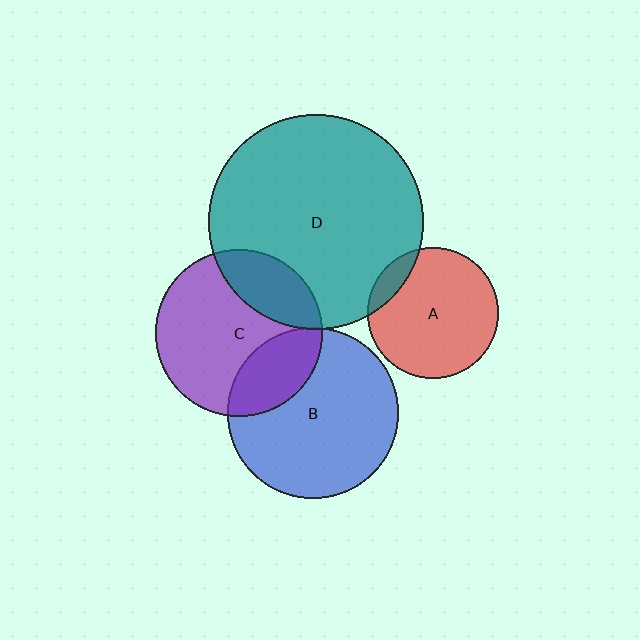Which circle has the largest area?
Circle D (teal).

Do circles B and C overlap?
Yes.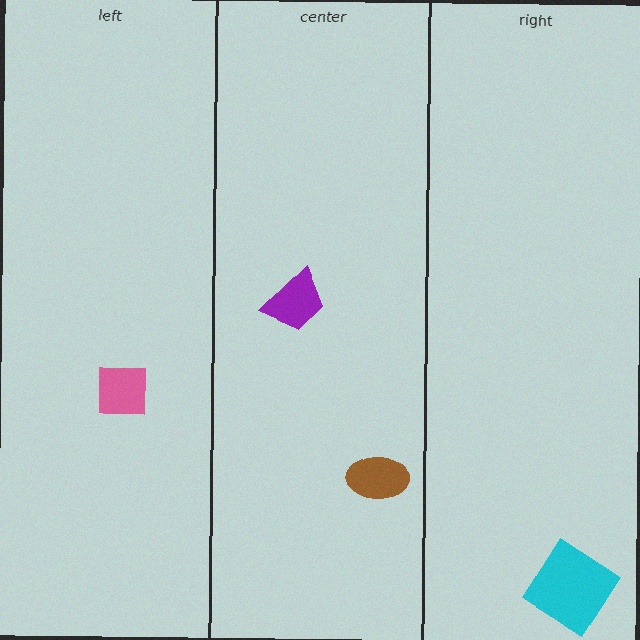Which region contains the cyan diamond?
The right region.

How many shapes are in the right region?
1.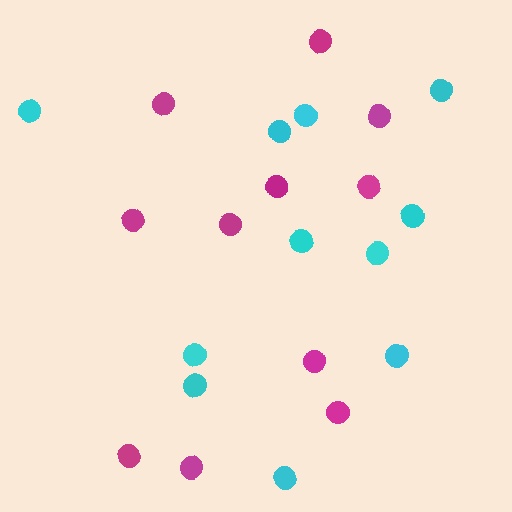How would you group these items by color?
There are 2 groups: one group of magenta circles (11) and one group of cyan circles (11).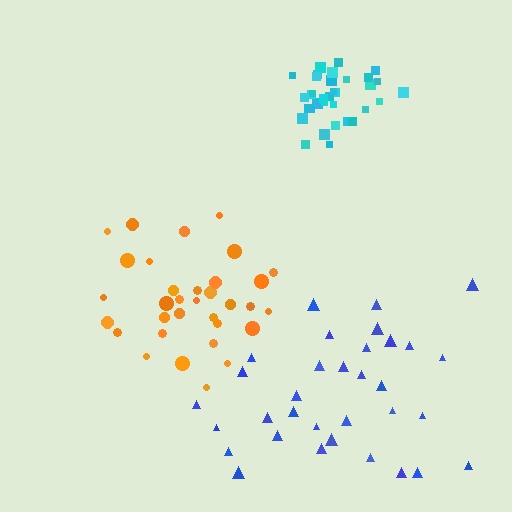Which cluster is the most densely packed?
Cyan.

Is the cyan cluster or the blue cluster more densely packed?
Cyan.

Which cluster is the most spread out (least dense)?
Blue.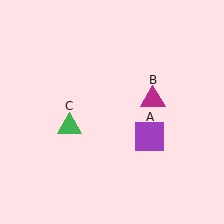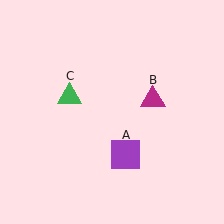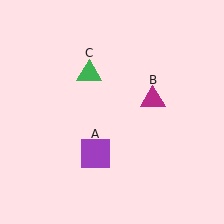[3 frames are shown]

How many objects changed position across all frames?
2 objects changed position: purple square (object A), green triangle (object C).